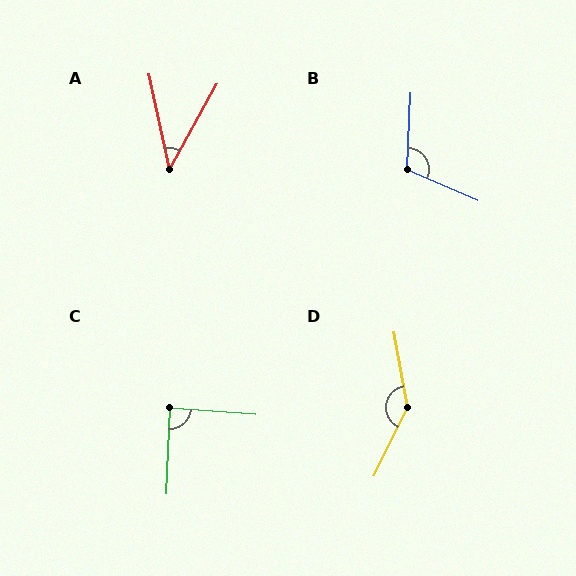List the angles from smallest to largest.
A (41°), C (88°), B (111°), D (144°).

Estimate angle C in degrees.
Approximately 88 degrees.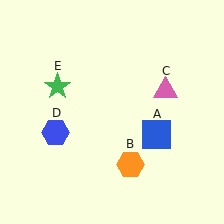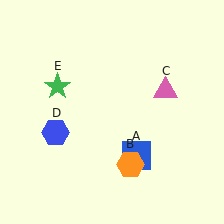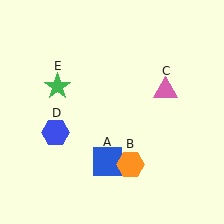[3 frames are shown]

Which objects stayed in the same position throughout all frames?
Orange hexagon (object B) and pink triangle (object C) and blue hexagon (object D) and green star (object E) remained stationary.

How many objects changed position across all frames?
1 object changed position: blue square (object A).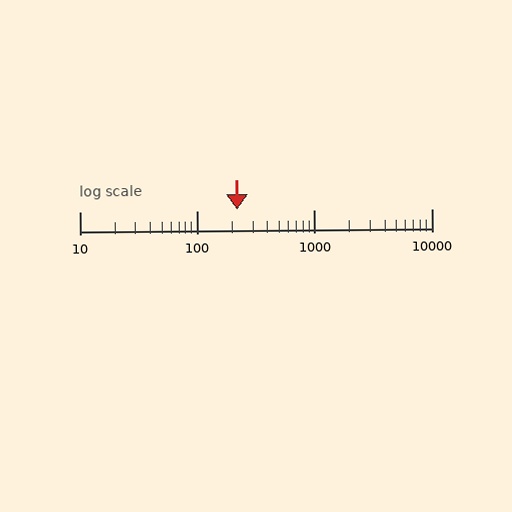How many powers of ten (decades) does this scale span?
The scale spans 3 decades, from 10 to 10000.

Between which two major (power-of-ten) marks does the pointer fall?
The pointer is between 100 and 1000.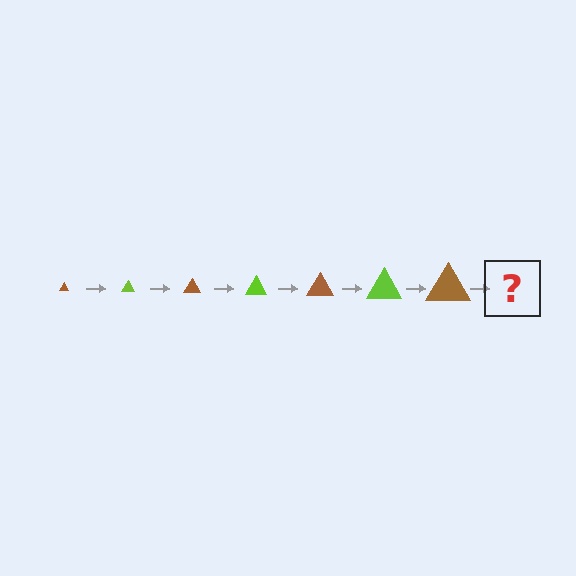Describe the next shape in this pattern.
It should be a lime triangle, larger than the previous one.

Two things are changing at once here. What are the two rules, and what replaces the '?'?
The two rules are that the triangle grows larger each step and the color cycles through brown and lime. The '?' should be a lime triangle, larger than the previous one.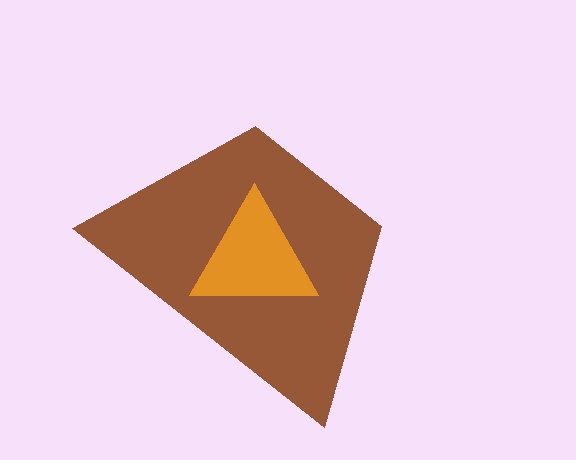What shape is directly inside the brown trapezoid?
The orange triangle.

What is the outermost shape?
The brown trapezoid.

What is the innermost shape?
The orange triangle.